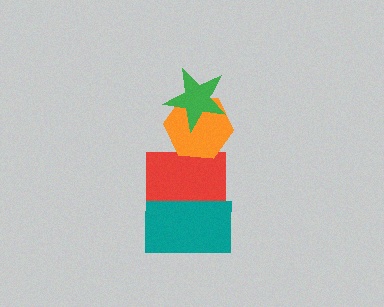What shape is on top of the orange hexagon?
The green star is on top of the orange hexagon.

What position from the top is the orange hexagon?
The orange hexagon is 2nd from the top.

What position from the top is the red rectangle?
The red rectangle is 3rd from the top.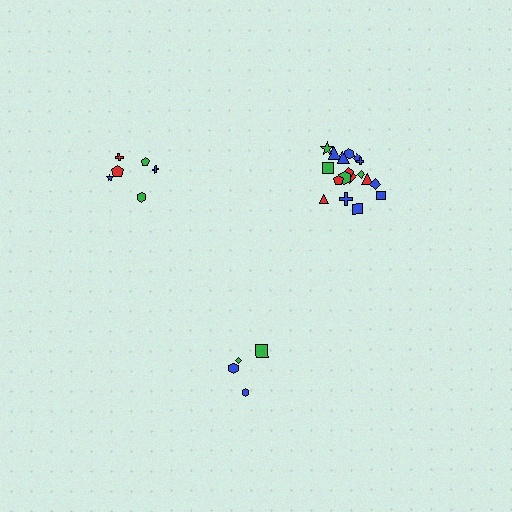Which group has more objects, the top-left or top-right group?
The top-right group.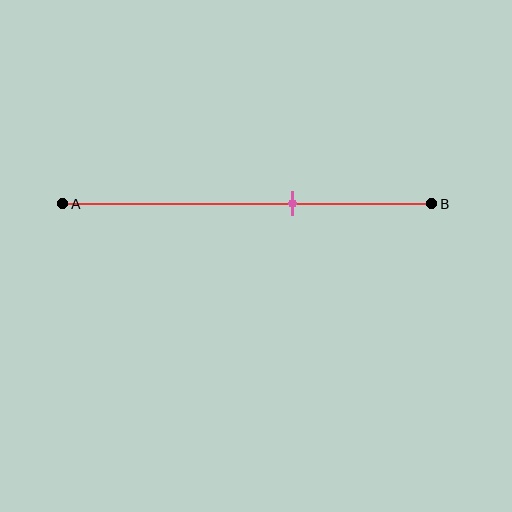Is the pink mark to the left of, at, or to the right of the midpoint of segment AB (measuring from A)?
The pink mark is to the right of the midpoint of segment AB.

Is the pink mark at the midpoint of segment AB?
No, the mark is at about 60% from A, not at the 50% midpoint.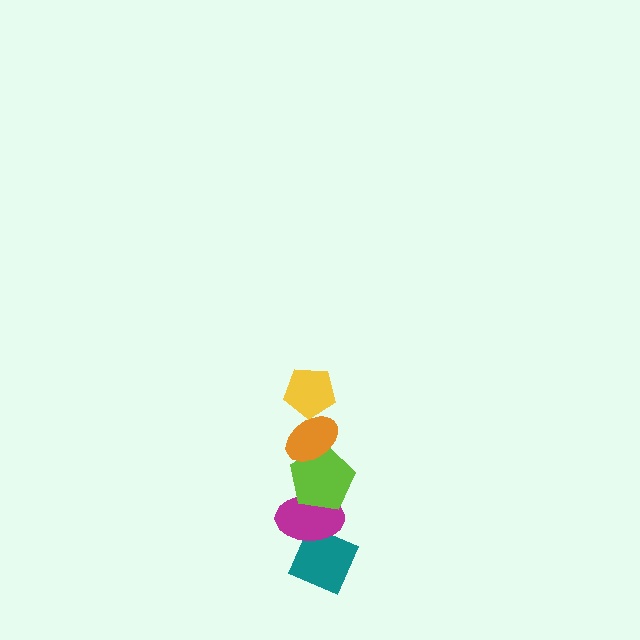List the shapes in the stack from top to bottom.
From top to bottom: the yellow pentagon, the orange ellipse, the lime pentagon, the magenta ellipse, the teal diamond.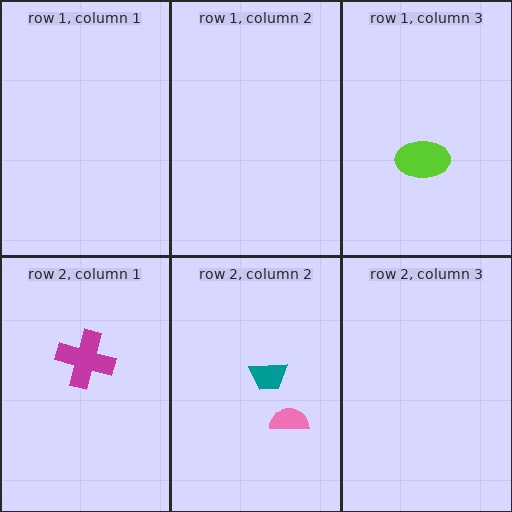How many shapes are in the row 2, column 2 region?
2.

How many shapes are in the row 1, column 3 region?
1.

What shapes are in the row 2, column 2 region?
The teal trapezoid, the pink semicircle.